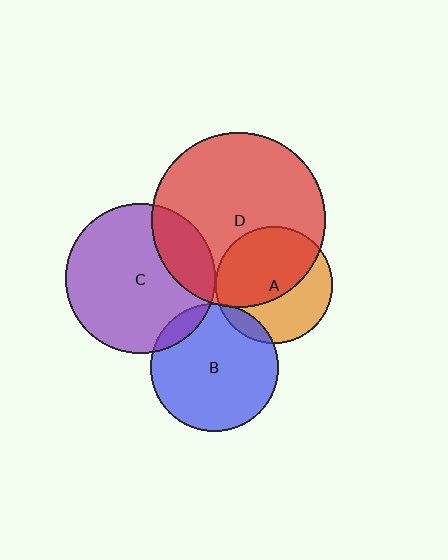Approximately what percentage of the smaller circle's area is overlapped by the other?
Approximately 55%.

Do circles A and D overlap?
Yes.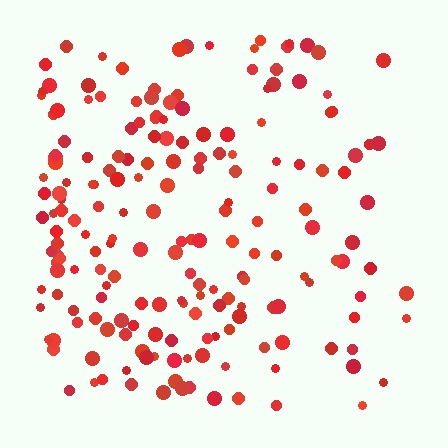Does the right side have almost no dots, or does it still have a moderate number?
Still a moderate number, just noticeably fewer than the left.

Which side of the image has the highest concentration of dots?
The left.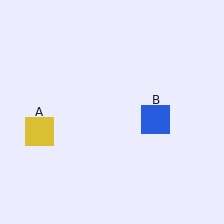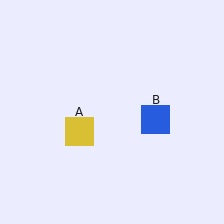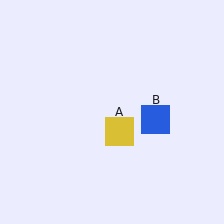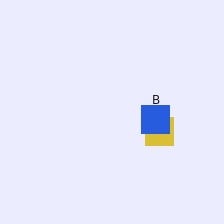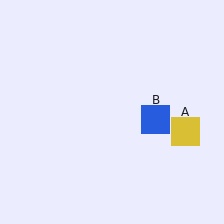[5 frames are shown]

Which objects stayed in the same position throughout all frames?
Blue square (object B) remained stationary.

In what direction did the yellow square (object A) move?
The yellow square (object A) moved right.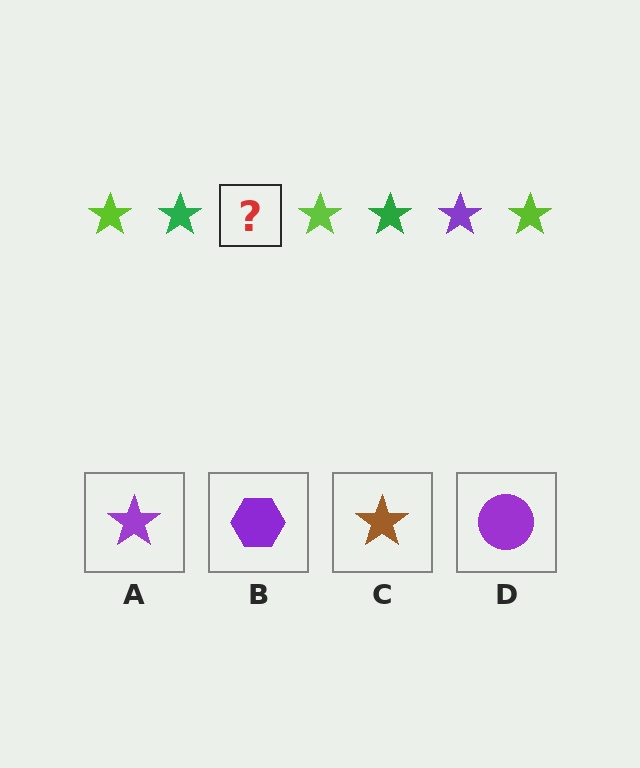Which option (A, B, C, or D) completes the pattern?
A.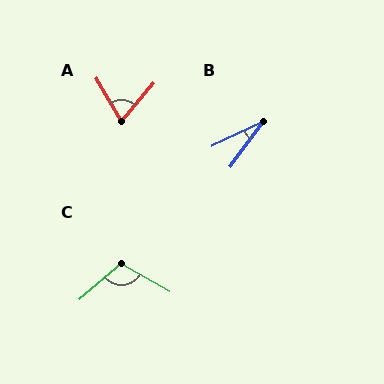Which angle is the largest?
C, at approximately 110 degrees.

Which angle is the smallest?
B, at approximately 27 degrees.